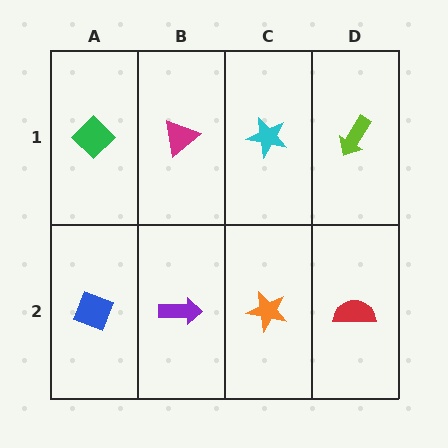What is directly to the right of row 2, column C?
A red semicircle.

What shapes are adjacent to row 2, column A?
A green diamond (row 1, column A), a purple arrow (row 2, column B).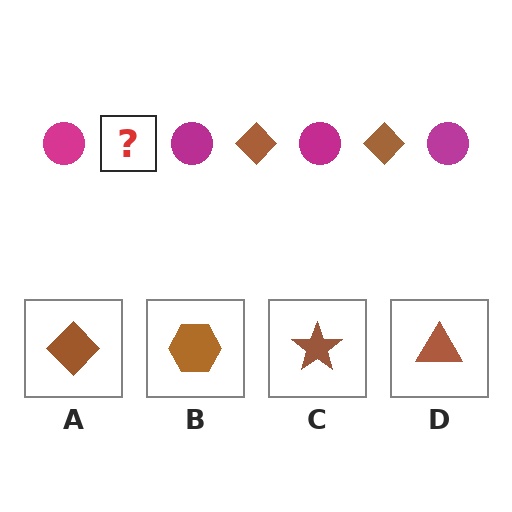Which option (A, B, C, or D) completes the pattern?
A.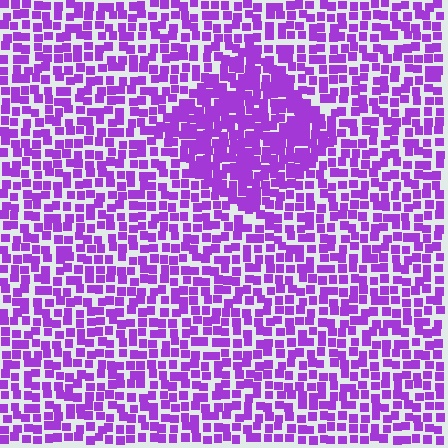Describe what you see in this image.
The image contains small purple elements arranged at two different densities. A diamond-shaped region is visible where the elements are more densely packed than the surrounding area.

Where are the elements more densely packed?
The elements are more densely packed inside the diamond boundary.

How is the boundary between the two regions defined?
The boundary is defined by a change in element density (approximately 1.7x ratio). All elements are the same color, size, and shape.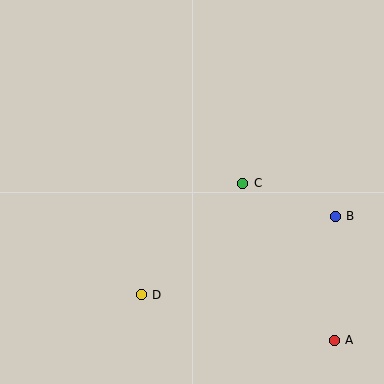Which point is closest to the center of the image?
Point C at (243, 183) is closest to the center.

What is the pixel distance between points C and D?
The distance between C and D is 151 pixels.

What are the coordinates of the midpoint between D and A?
The midpoint between D and A is at (238, 318).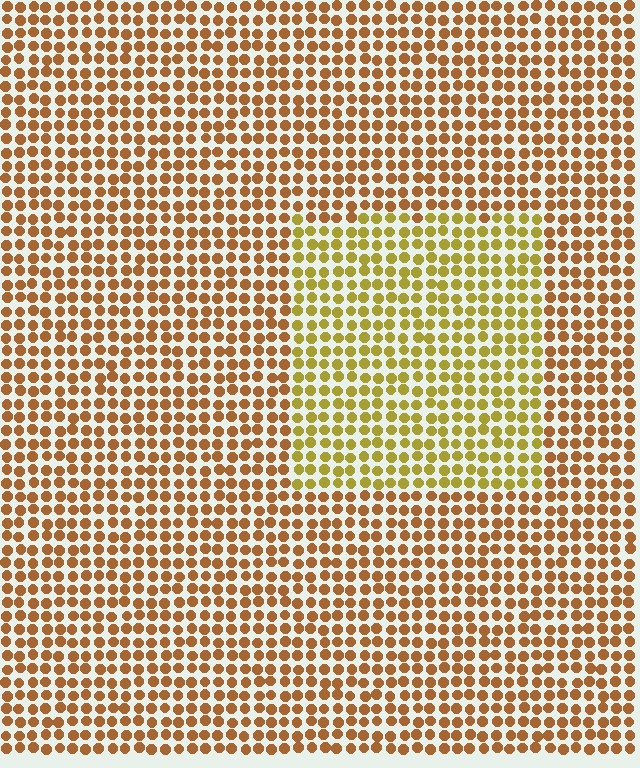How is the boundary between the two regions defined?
The boundary is defined purely by a slight shift in hue (about 30 degrees). Spacing, size, and orientation are identical on both sides.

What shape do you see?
I see a rectangle.